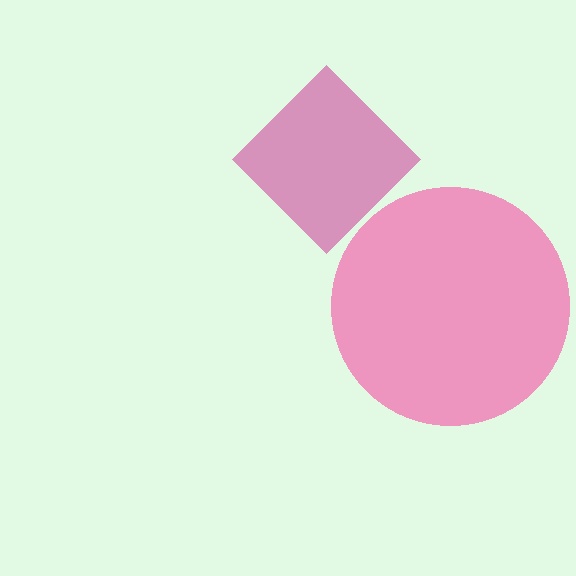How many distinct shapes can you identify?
There are 2 distinct shapes: a pink circle, a magenta diamond.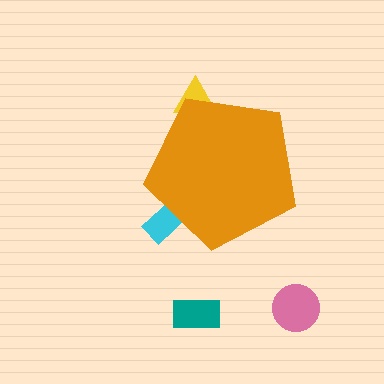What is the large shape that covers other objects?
An orange pentagon.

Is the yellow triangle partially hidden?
Yes, the yellow triangle is partially hidden behind the orange pentagon.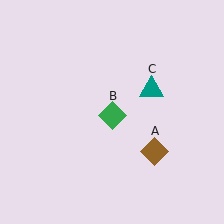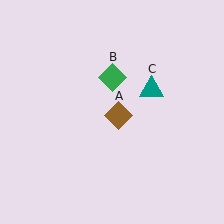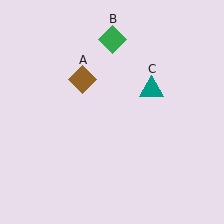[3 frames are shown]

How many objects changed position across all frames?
2 objects changed position: brown diamond (object A), green diamond (object B).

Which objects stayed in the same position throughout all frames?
Teal triangle (object C) remained stationary.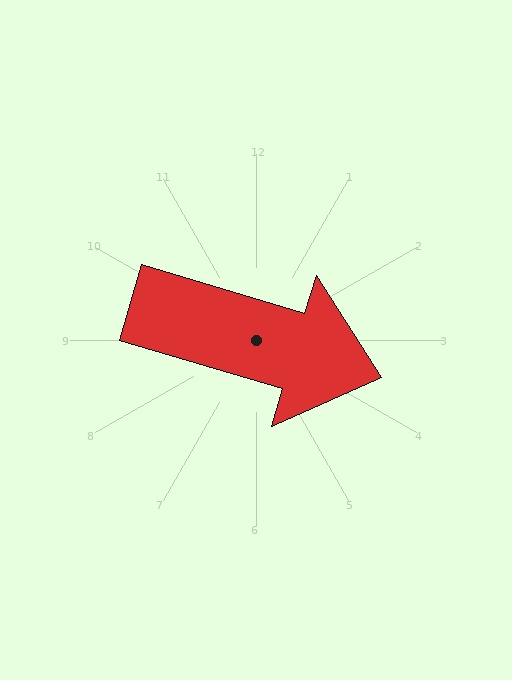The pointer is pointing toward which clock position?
Roughly 4 o'clock.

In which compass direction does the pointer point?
East.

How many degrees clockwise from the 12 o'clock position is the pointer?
Approximately 107 degrees.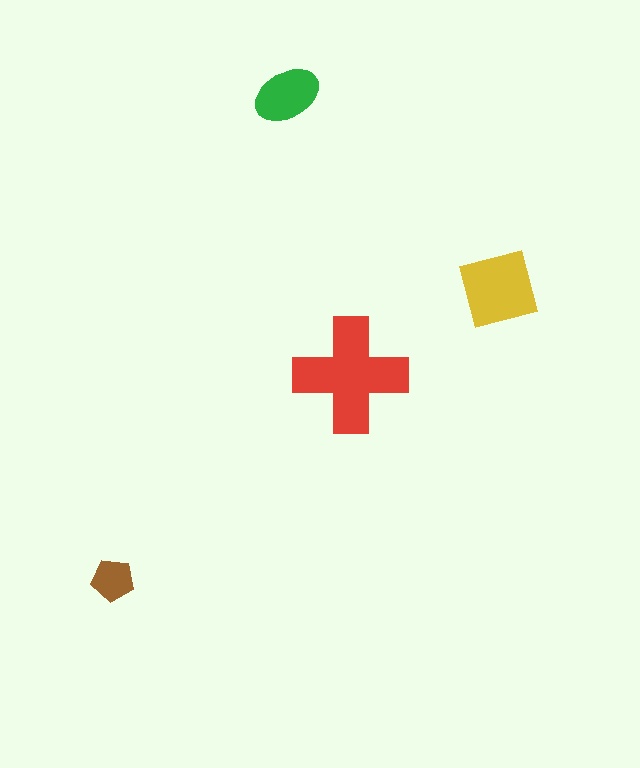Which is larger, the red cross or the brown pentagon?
The red cross.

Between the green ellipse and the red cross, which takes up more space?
The red cross.